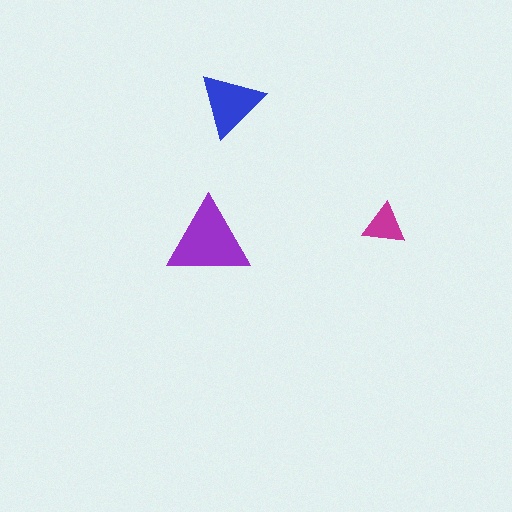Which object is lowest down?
The purple triangle is bottommost.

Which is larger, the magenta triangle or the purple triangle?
The purple one.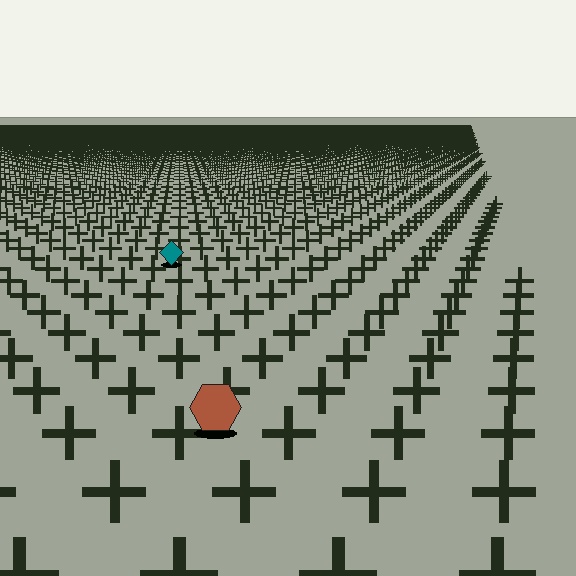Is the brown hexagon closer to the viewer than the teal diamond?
Yes. The brown hexagon is closer — you can tell from the texture gradient: the ground texture is coarser near it.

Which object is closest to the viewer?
The brown hexagon is closest. The texture marks near it are larger and more spread out.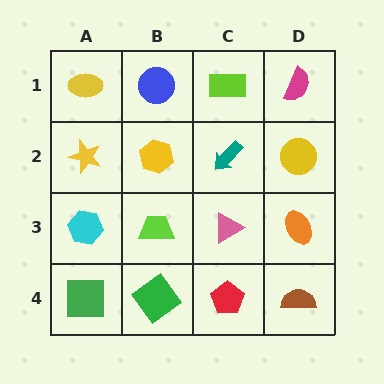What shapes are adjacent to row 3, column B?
A yellow hexagon (row 2, column B), a green diamond (row 4, column B), a cyan hexagon (row 3, column A), a pink triangle (row 3, column C).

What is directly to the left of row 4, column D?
A red pentagon.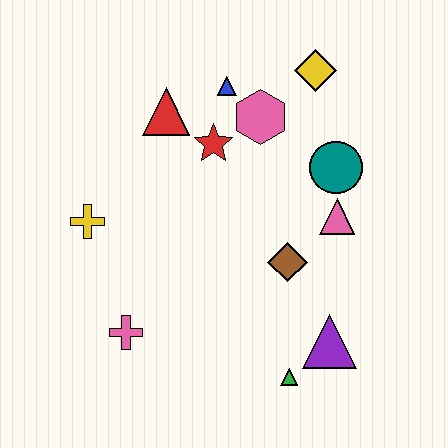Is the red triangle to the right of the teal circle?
No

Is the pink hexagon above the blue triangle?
No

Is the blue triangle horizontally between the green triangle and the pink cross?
Yes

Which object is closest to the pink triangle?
The teal circle is closest to the pink triangle.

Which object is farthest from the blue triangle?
The green triangle is farthest from the blue triangle.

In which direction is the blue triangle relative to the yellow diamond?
The blue triangle is to the left of the yellow diamond.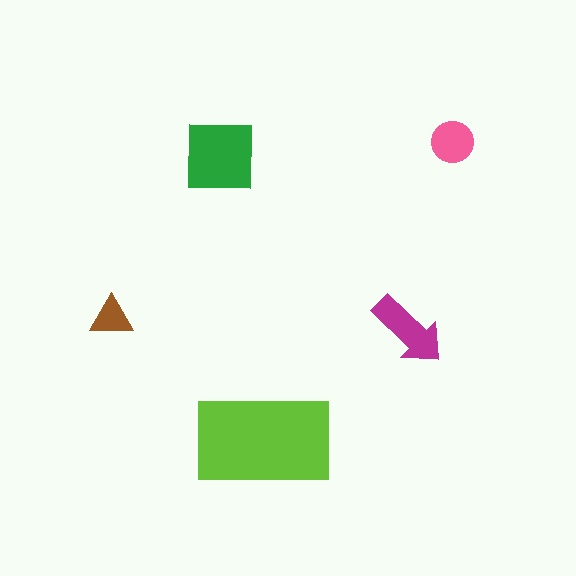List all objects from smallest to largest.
The brown triangle, the pink circle, the magenta arrow, the green square, the lime rectangle.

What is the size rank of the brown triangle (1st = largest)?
5th.